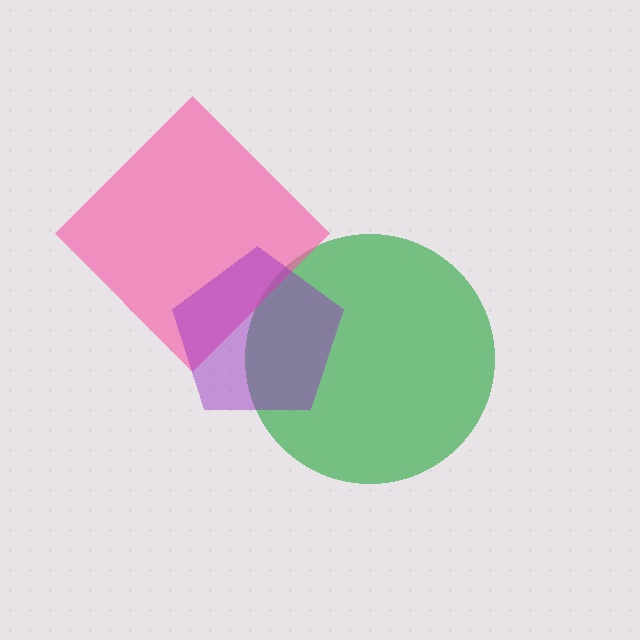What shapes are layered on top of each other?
The layered shapes are: a green circle, a pink diamond, a purple pentagon.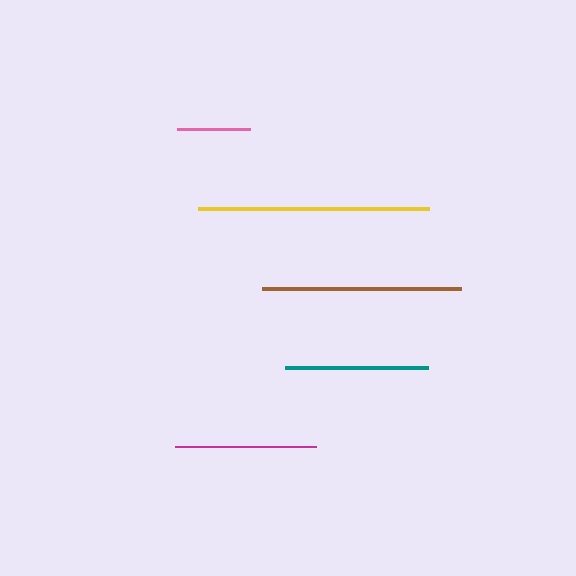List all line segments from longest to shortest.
From longest to shortest: yellow, brown, teal, magenta, pink.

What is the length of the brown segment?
The brown segment is approximately 198 pixels long.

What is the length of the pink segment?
The pink segment is approximately 73 pixels long.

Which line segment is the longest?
The yellow line is the longest at approximately 231 pixels.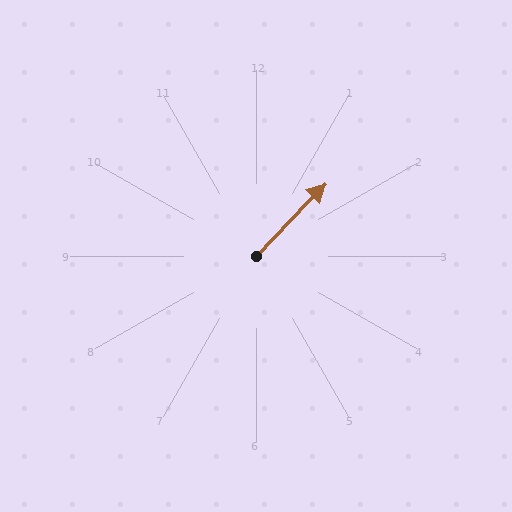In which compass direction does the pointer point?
Northeast.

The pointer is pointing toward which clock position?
Roughly 1 o'clock.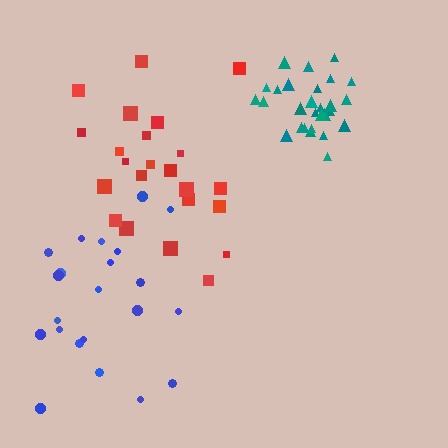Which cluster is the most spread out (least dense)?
Red.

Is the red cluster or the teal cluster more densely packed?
Teal.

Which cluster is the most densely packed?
Teal.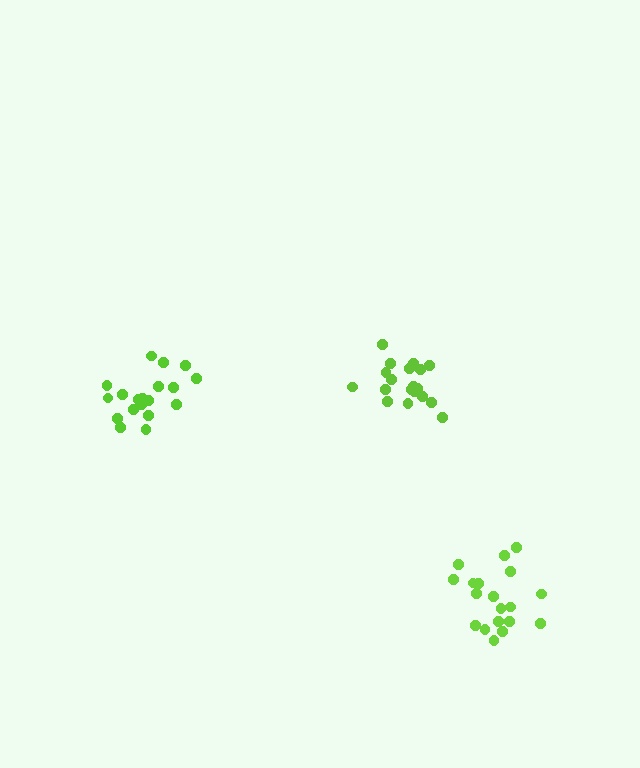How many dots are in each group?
Group 1: 19 dots, Group 2: 19 dots, Group 3: 19 dots (57 total).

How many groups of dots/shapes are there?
There are 3 groups.